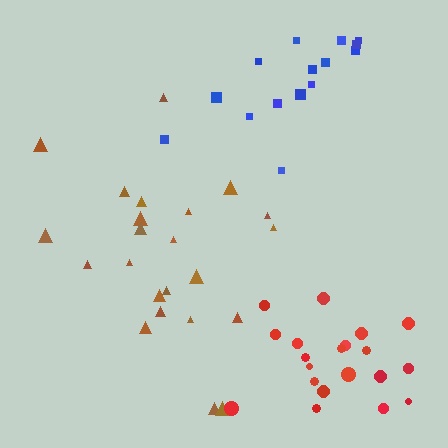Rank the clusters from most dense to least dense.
red, blue, brown.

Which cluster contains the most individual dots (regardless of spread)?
Brown (23).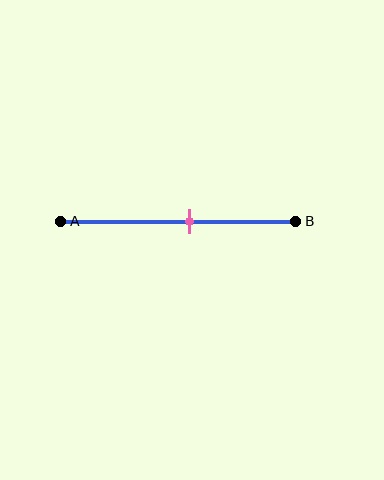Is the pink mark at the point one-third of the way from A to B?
No, the mark is at about 55% from A, not at the 33% one-third point.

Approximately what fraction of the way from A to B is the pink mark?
The pink mark is approximately 55% of the way from A to B.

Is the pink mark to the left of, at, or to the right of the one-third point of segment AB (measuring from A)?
The pink mark is to the right of the one-third point of segment AB.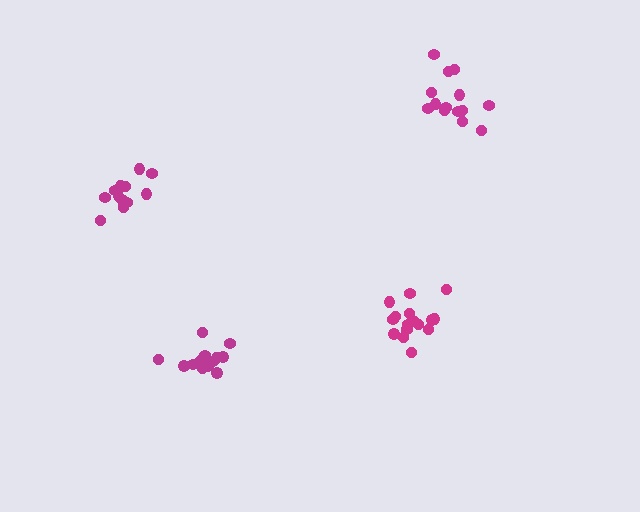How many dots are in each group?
Group 1: 14 dots, Group 2: 16 dots, Group 3: 13 dots, Group 4: 13 dots (56 total).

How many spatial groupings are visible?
There are 4 spatial groupings.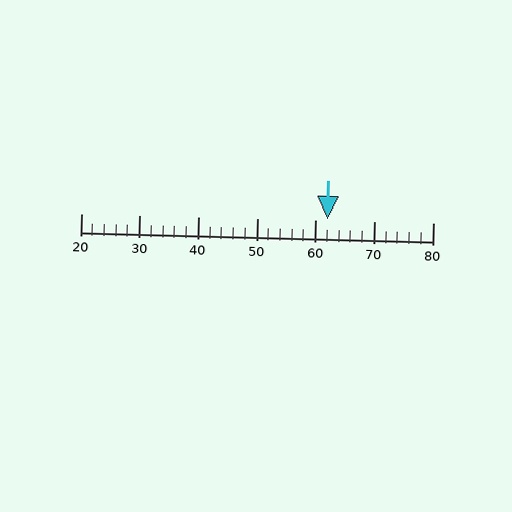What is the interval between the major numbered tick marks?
The major tick marks are spaced 10 units apart.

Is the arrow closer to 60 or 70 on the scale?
The arrow is closer to 60.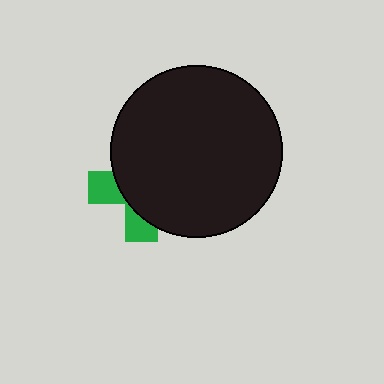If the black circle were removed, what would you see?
You would see the complete green cross.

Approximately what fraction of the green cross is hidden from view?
Roughly 70% of the green cross is hidden behind the black circle.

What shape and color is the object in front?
The object in front is a black circle.